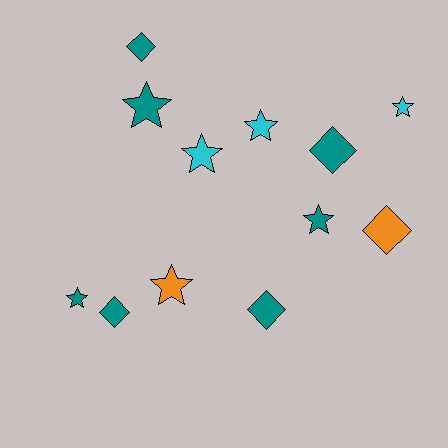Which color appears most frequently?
Teal, with 7 objects.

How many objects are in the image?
There are 12 objects.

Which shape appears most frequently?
Star, with 7 objects.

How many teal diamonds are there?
There are 4 teal diamonds.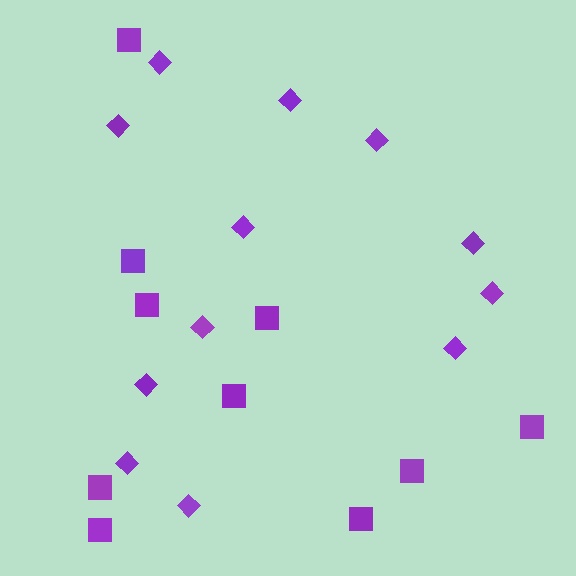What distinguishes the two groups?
There are 2 groups: one group of diamonds (12) and one group of squares (10).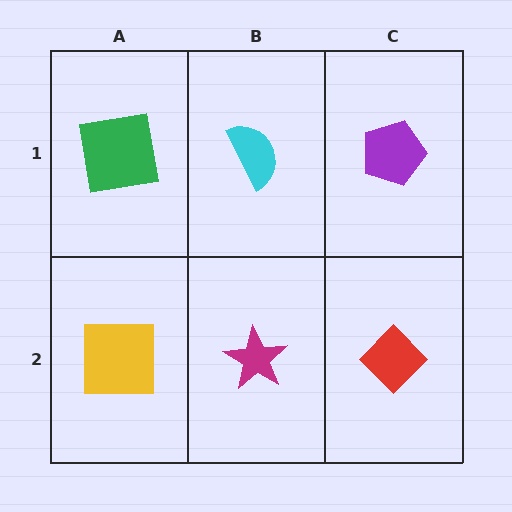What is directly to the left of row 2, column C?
A magenta star.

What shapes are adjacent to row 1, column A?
A yellow square (row 2, column A), a cyan semicircle (row 1, column B).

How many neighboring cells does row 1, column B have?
3.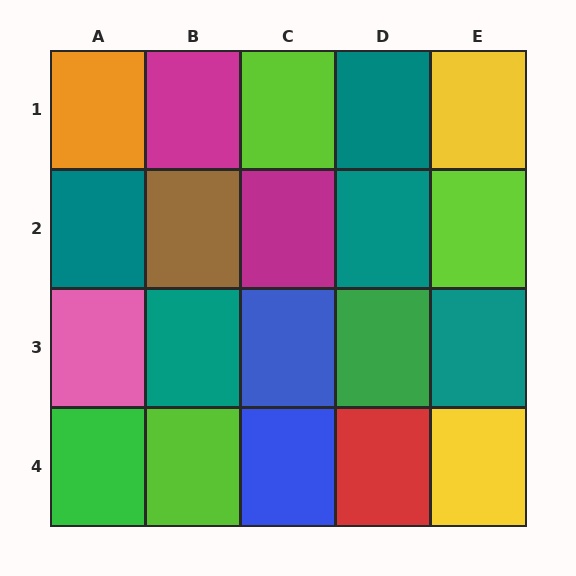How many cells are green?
2 cells are green.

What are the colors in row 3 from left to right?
Pink, teal, blue, green, teal.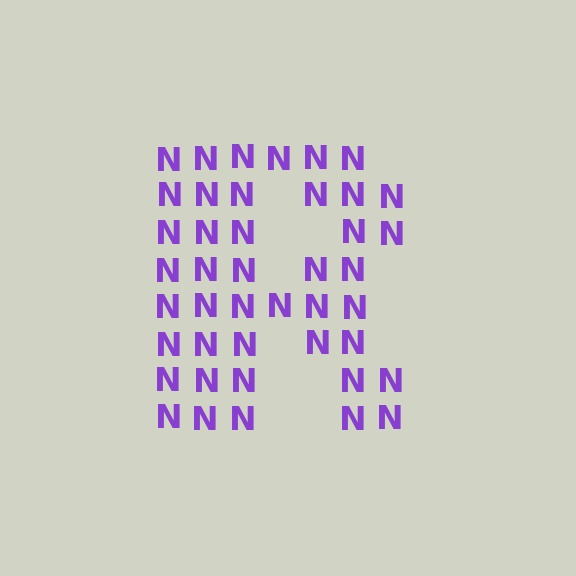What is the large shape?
The large shape is the letter R.